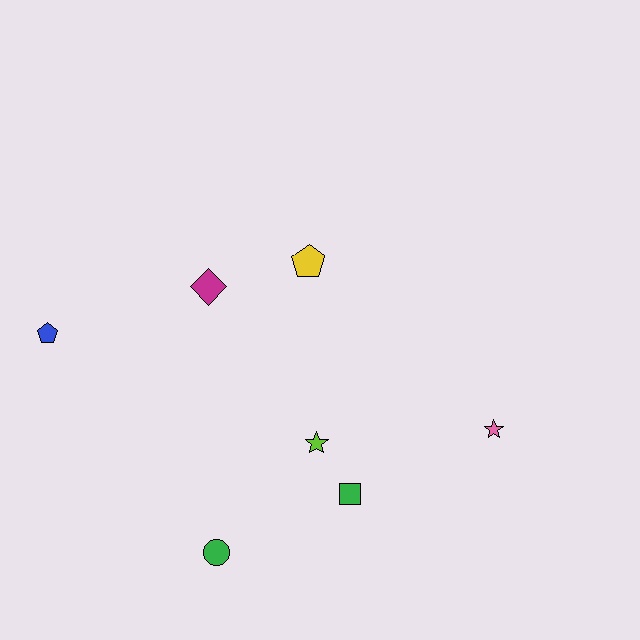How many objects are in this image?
There are 7 objects.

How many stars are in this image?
There are 2 stars.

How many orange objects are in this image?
There are no orange objects.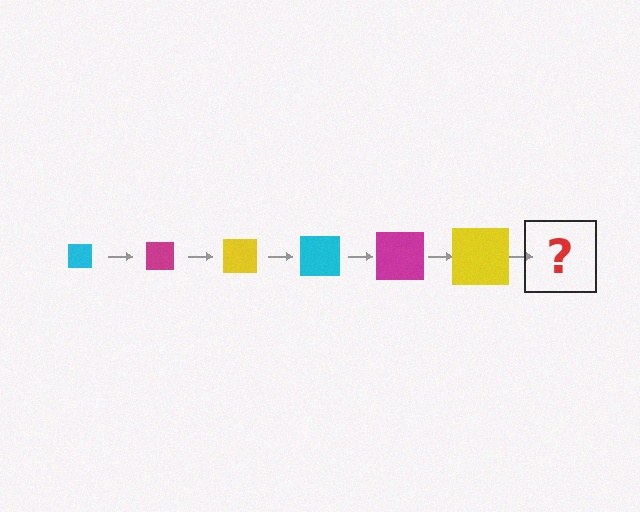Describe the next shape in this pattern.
It should be a cyan square, larger than the previous one.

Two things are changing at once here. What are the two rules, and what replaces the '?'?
The two rules are that the square grows larger each step and the color cycles through cyan, magenta, and yellow. The '?' should be a cyan square, larger than the previous one.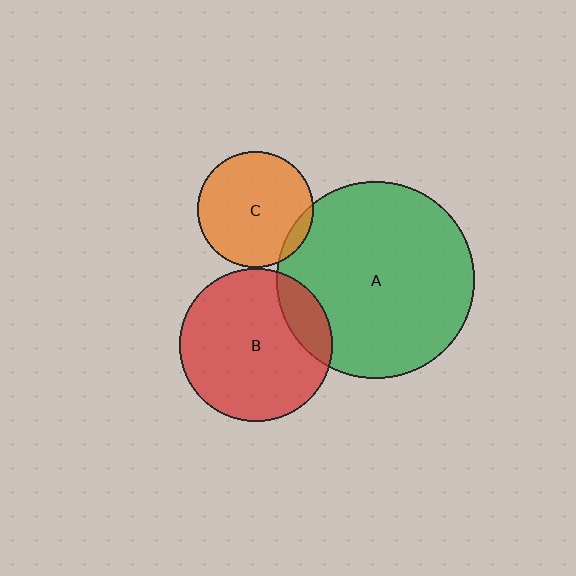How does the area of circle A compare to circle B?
Approximately 1.7 times.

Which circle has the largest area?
Circle A (green).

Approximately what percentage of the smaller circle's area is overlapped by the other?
Approximately 10%.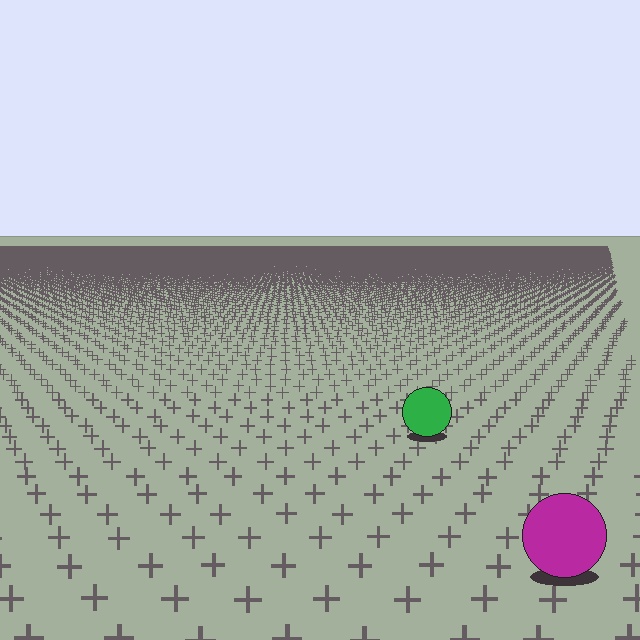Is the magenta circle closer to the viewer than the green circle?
Yes. The magenta circle is closer — you can tell from the texture gradient: the ground texture is coarser near it.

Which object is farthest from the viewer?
The green circle is farthest from the viewer. It appears smaller and the ground texture around it is denser.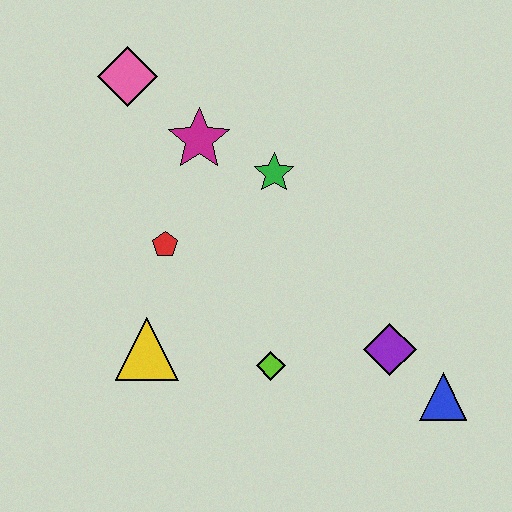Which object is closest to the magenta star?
The green star is closest to the magenta star.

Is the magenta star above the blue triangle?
Yes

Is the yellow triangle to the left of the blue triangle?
Yes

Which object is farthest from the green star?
The blue triangle is farthest from the green star.